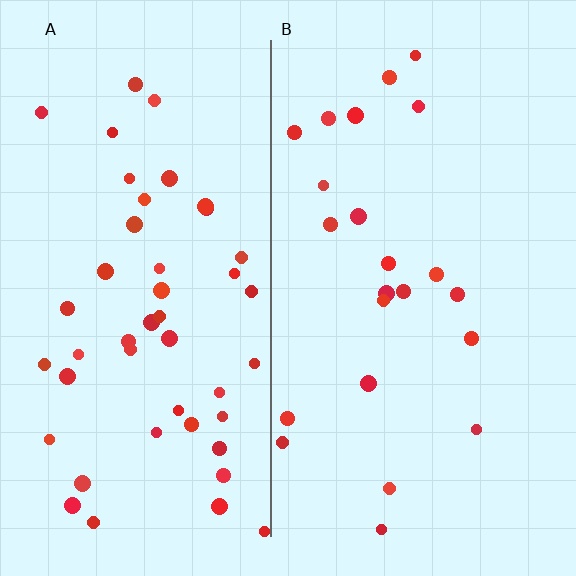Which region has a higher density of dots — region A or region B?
A (the left).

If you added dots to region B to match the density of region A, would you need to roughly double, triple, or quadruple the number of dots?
Approximately double.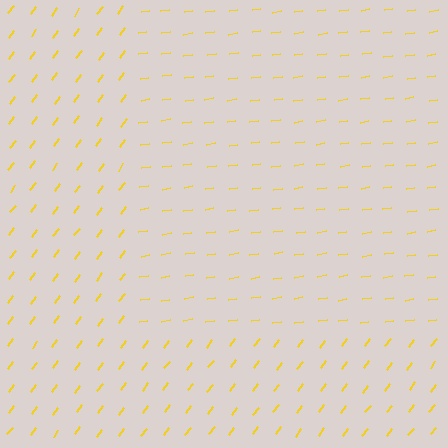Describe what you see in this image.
The image is filled with small yellow line segments. A rectangle region in the image has lines oriented differently from the surrounding lines, creating a visible texture boundary.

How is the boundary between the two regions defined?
The boundary is defined purely by a change in line orientation (approximately 45 degrees difference). All lines are the same color and thickness.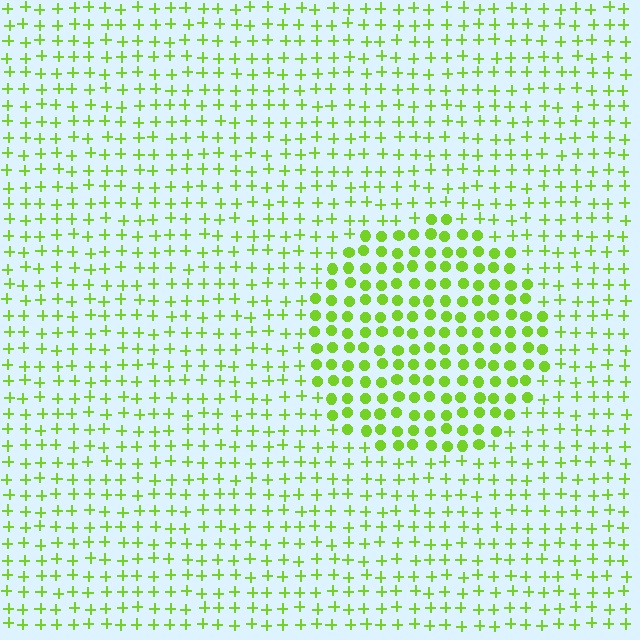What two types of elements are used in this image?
The image uses circles inside the circle region and plus signs outside it.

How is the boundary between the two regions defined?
The boundary is defined by a change in element shape: circles inside vs. plus signs outside. All elements share the same color and spacing.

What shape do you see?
I see a circle.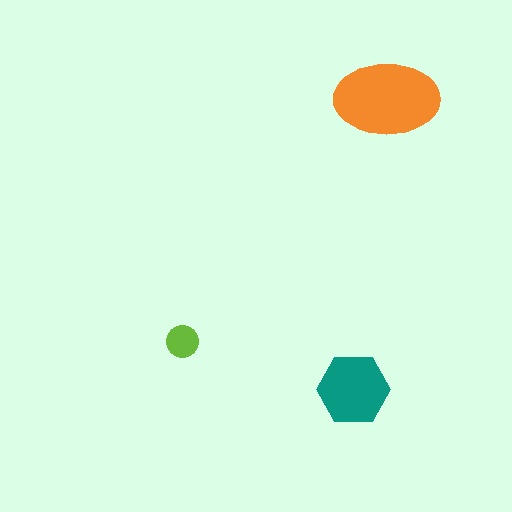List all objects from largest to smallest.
The orange ellipse, the teal hexagon, the lime circle.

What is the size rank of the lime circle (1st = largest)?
3rd.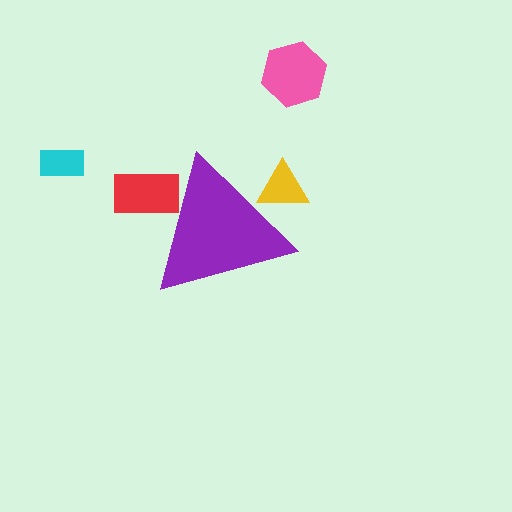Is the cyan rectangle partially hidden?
No, the cyan rectangle is fully visible.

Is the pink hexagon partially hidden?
No, the pink hexagon is fully visible.